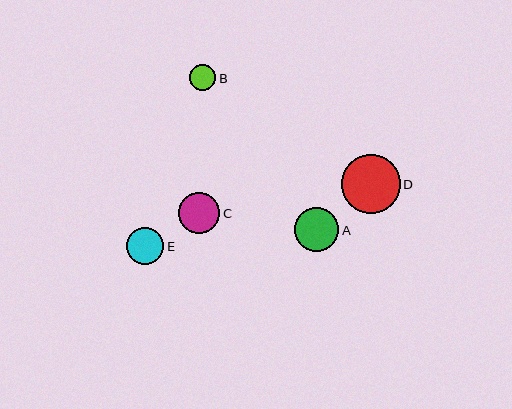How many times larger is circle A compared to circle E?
Circle A is approximately 1.2 times the size of circle E.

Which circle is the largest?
Circle D is the largest with a size of approximately 59 pixels.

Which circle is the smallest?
Circle B is the smallest with a size of approximately 26 pixels.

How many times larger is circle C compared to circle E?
Circle C is approximately 1.1 times the size of circle E.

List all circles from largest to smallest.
From largest to smallest: D, A, C, E, B.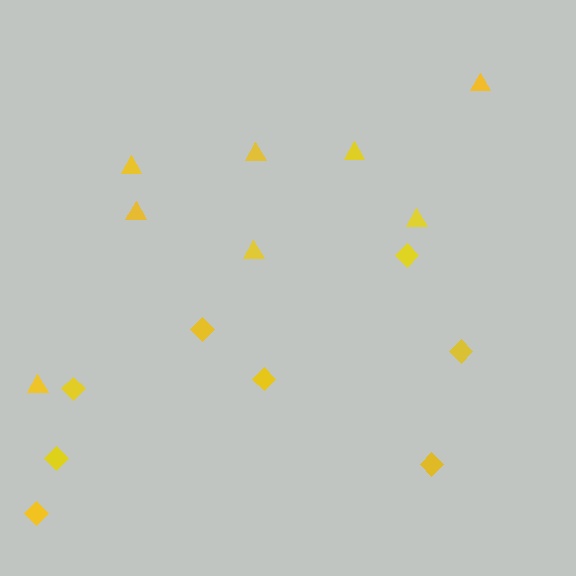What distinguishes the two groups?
There are 2 groups: one group of triangles (8) and one group of diamonds (8).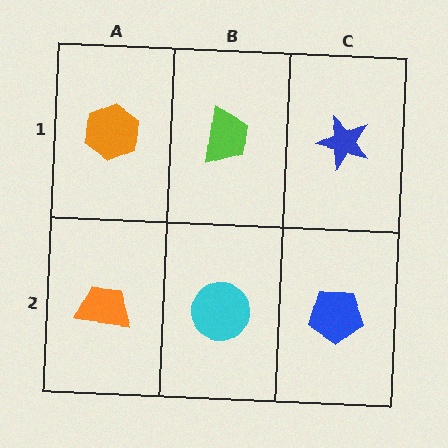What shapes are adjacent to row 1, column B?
A cyan circle (row 2, column B), an orange hexagon (row 1, column A), a blue star (row 1, column C).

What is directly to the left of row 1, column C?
A lime trapezoid.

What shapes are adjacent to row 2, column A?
An orange hexagon (row 1, column A), a cyan circle (row 2, column B).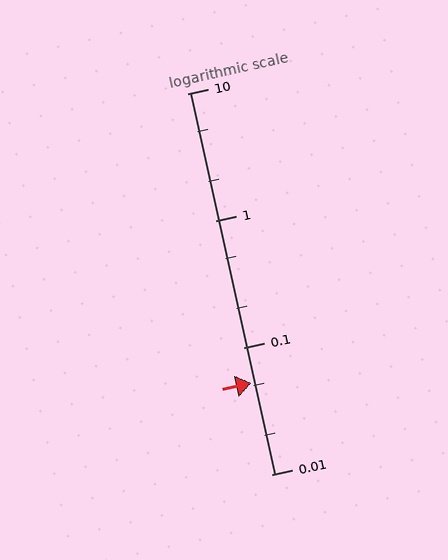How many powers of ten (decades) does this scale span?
The scale spans 3 decades, from 0.01 to 10.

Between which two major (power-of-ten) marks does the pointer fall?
The pointer is between 0.01 and 0.1.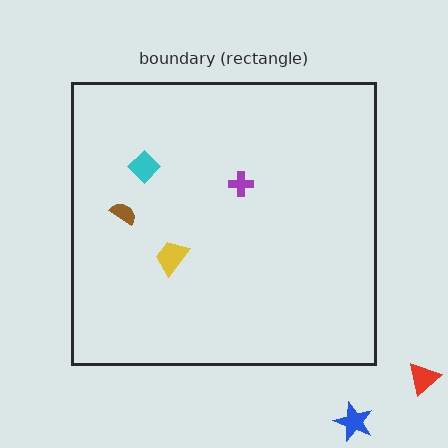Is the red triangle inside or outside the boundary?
Outside.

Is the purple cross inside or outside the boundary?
Inside.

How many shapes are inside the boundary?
4 inside, 2 outside.